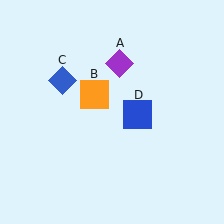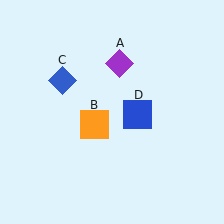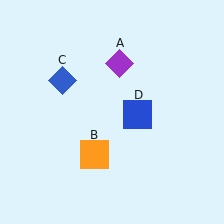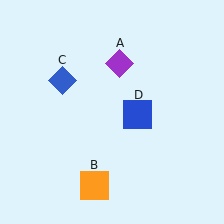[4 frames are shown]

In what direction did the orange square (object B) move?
The orange square (object B) moved down.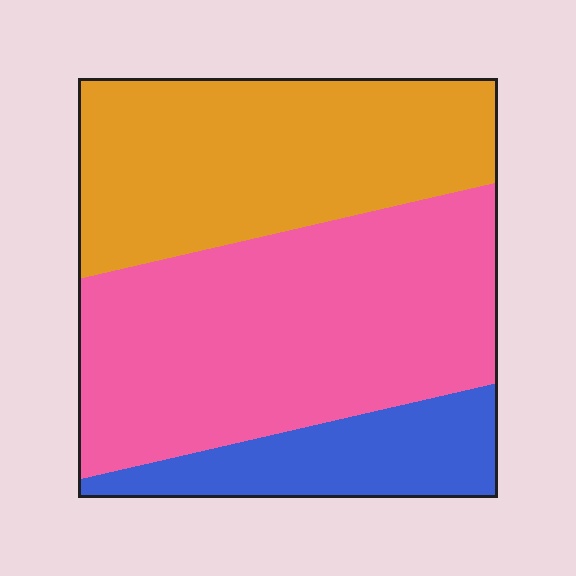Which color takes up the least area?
Blue, at roughly 15%.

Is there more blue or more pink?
Pink.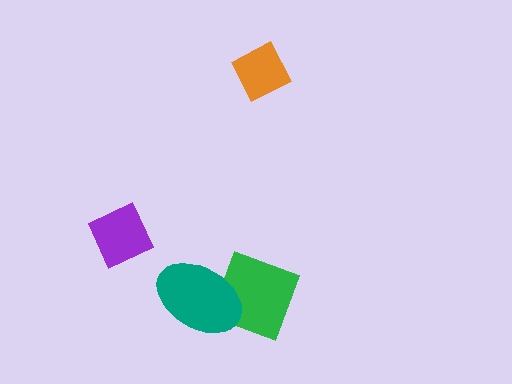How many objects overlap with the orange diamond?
0 objects overlap with the orange diamond.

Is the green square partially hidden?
Yes, it is partially covered by another shape.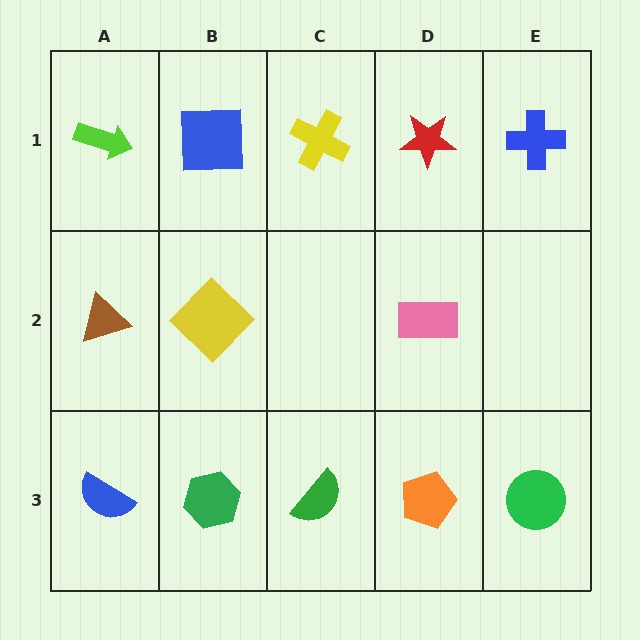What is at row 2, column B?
A yellow diamond.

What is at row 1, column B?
A blue square.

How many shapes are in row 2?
3 shapes.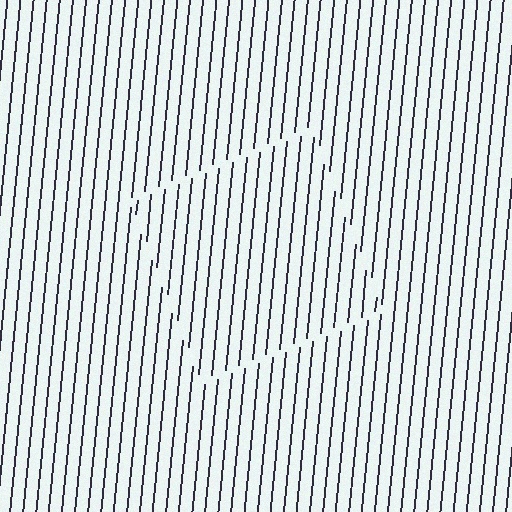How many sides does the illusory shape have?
4 sides — the line-ends trace a square.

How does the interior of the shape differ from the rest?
The interior of the shape contains the same grating, shifted by half a period — the contour is defined by the phase discontinuity where line-ends from the inner and outer gratings abut.